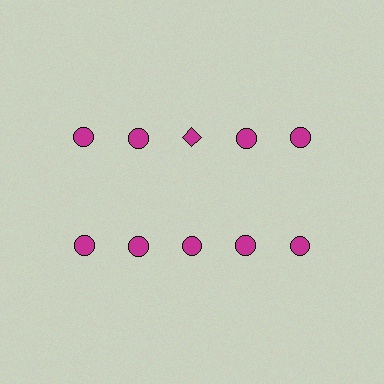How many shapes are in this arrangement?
There are 10 shapes arranged in a grid pattern.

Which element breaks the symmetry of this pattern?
The magenta diamond in the top row, center column breaks the symmetry. All other shapes are magenta circles.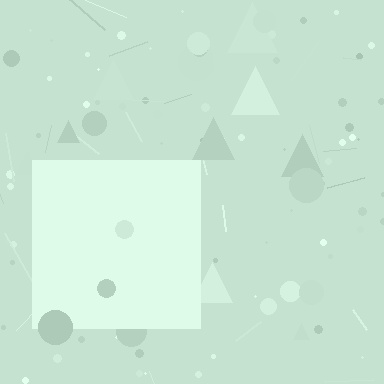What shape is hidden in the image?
A square is hidden in the image.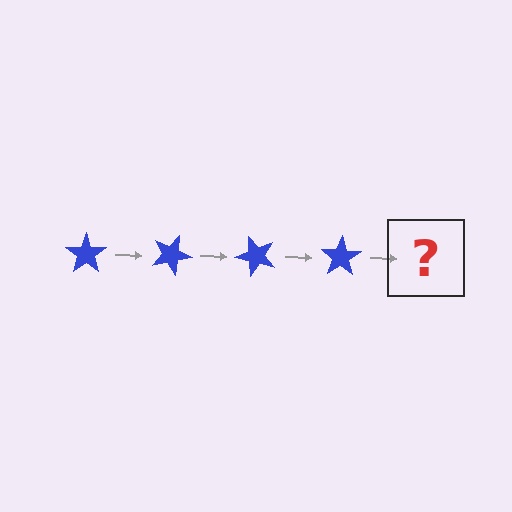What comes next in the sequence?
The next element should be a blue star rotated 100 degrees.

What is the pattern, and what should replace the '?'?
The pattern is that the star rotates 25 degrees each step. The '?' should be a blue star rotated 100 degrees.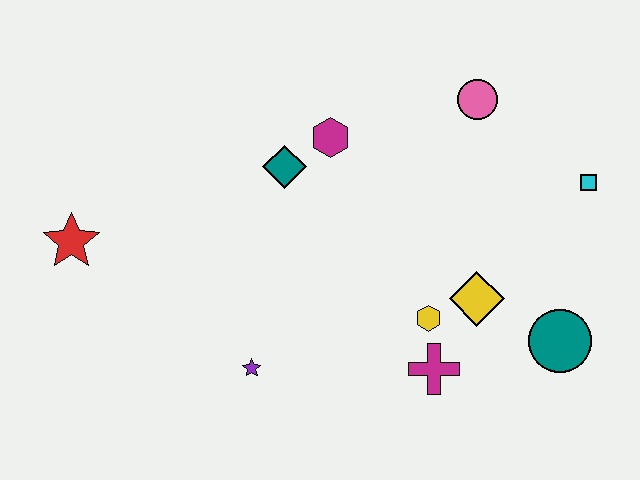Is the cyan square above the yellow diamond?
Yes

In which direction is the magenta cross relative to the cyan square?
The magenta cross is below the cyan square.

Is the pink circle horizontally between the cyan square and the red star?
Yes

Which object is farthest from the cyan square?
The red star is farthest from the cyan square.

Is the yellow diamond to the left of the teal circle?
Yes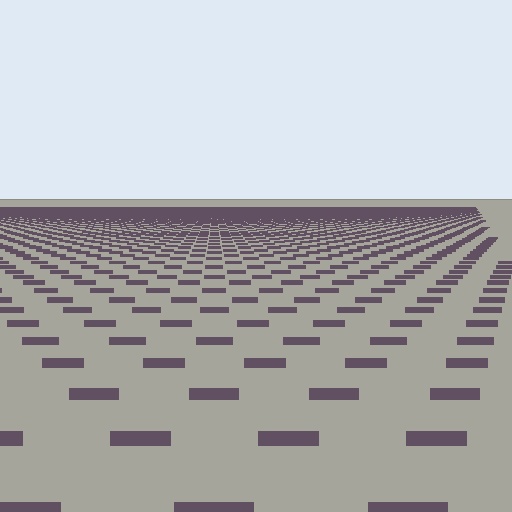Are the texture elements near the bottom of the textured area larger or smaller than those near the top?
Larger. Near the bottom, elements are closer to the viewer and appear at a bigger on-screen size.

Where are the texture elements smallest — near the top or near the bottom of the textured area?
Near the top.